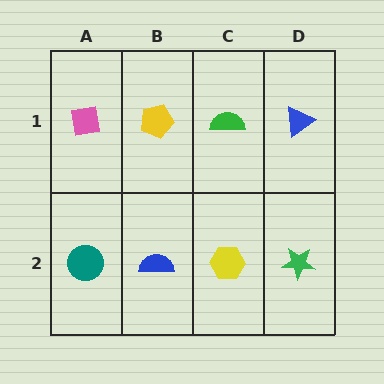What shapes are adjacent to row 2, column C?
A green semicircle (row 1, column C), a blue semicircle (row 2, column B), a green star (row 2, column D).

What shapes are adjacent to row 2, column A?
A pink square (row 1, column A), a blue semicircle (row 2, column B).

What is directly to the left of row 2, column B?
A teal circle.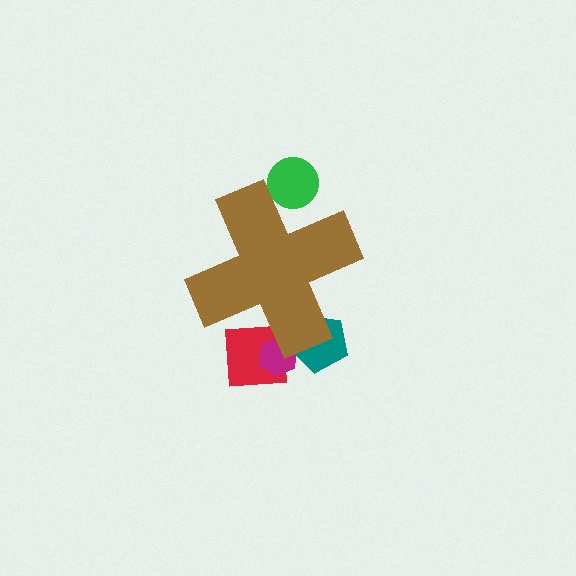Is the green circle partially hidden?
Yes, the green circle is partially hidden behind the brown cross.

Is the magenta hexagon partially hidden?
Yes, the magenta hexagon is partially hidden behind the brown cross.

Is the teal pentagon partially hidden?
Yes, the teal pentagon is partially hidden behind the brown cross.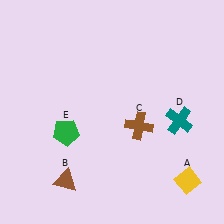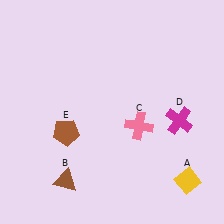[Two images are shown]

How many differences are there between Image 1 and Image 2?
There are 3 differences between the two images.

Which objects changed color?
C changed from brown to pink. D changed from teal to magenta. E changed from green to brown.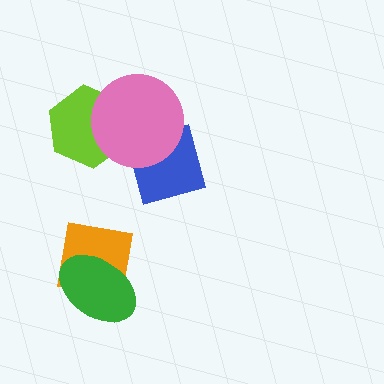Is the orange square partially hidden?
Yes, it is partially covered by another shape.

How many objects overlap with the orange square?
1 object overlaps with the orange square.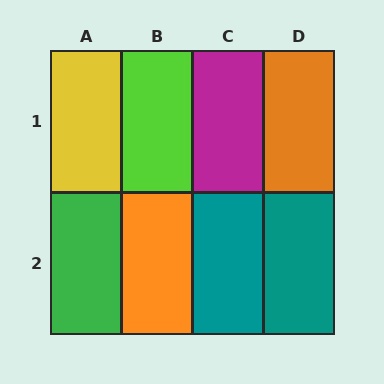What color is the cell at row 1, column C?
Magenta.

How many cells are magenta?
1 cell is magenta.